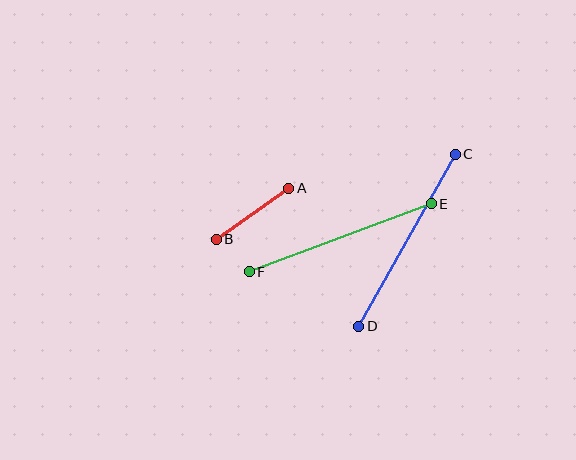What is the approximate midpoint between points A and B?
The midpoint is at approximately (252, 214) pixels.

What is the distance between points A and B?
The distance is approximately 89 pixels.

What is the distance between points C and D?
The distance is approximately 198 pixels.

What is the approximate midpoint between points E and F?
The midpoint is at approximately (340, 238) pixels.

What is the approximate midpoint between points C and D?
The midpoint is at approximately (407, 240) pixels.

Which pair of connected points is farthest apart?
Points C and D are farthest apart.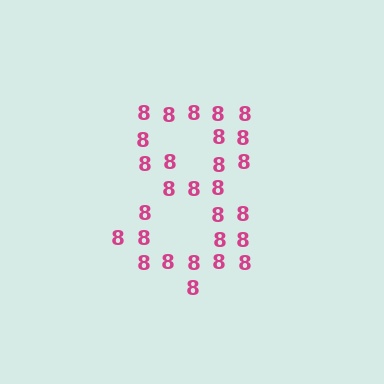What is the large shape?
The large shape is the digit 8.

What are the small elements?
The small elements are digit 8's.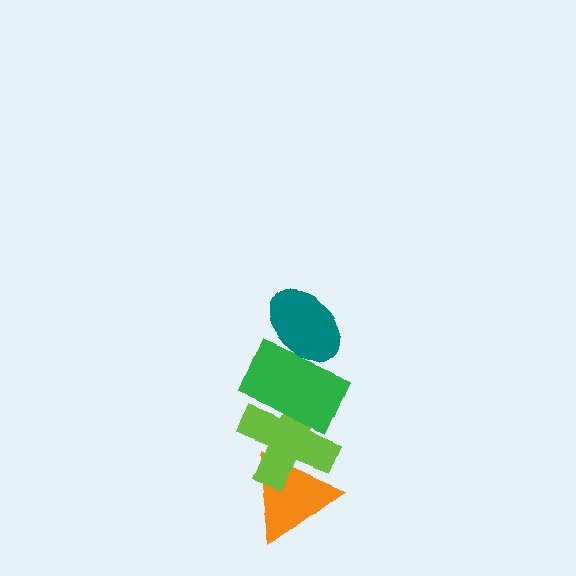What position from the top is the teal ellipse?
The teal ellipse is 1st from the top.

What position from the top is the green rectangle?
The green rectangle is 2nd from the top.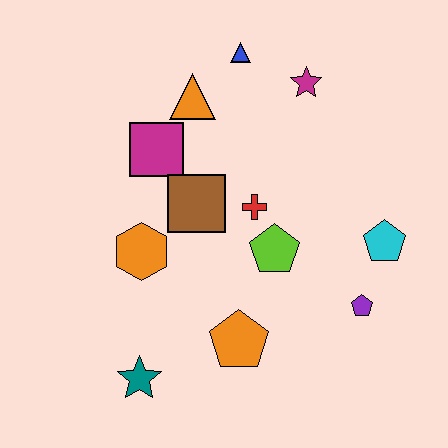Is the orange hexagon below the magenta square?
Yes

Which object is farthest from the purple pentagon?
The blue triangle is farthest from the purple pentagon.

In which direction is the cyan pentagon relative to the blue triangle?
The cyan pentagon is below the blue triangle.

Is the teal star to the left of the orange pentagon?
Yes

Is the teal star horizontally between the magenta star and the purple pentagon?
No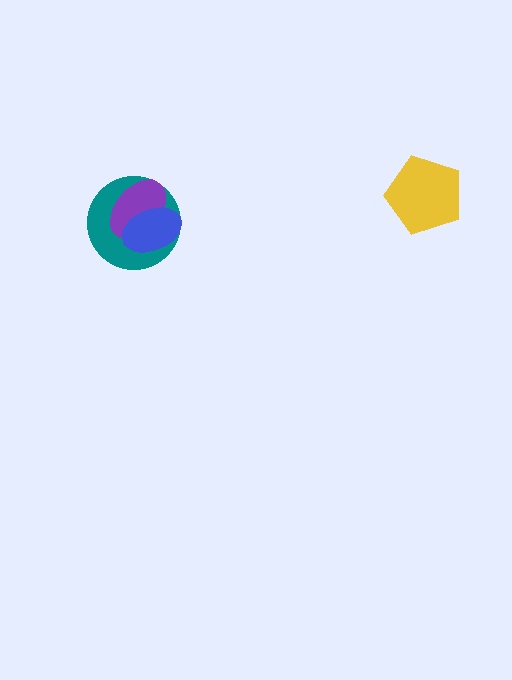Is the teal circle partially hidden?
Yes, it is partially covered by another shape.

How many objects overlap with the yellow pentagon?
0 objects overlap with the yellow pentagon.